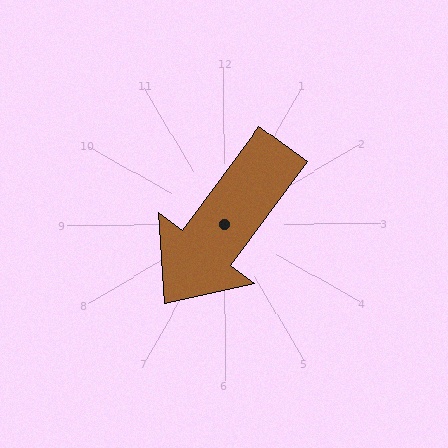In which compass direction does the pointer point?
Southwest.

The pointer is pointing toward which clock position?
Roughly 7 o'clock.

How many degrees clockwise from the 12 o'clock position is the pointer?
Approximately 217 degrees.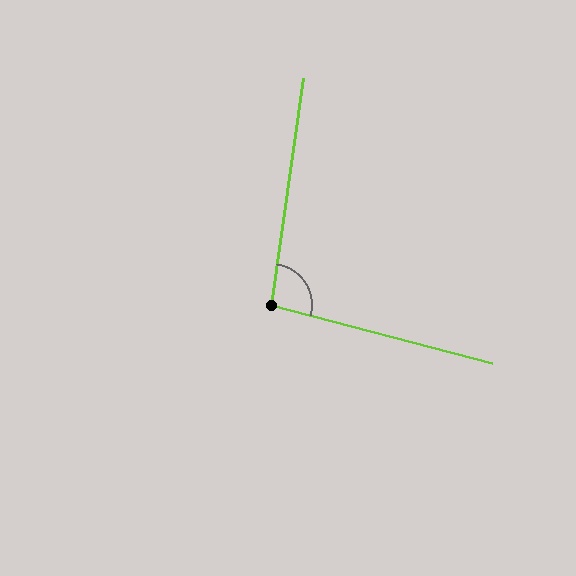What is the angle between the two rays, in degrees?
Approximately 97 degrees.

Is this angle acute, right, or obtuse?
It is obtuse.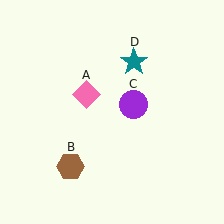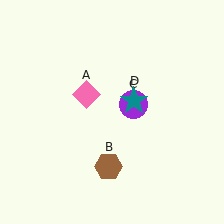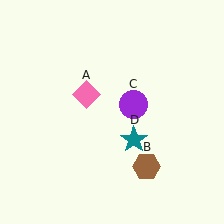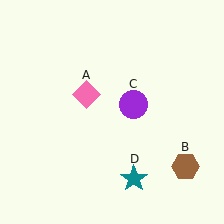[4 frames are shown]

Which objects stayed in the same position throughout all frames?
Pink diamond (object A) and purple circle (object C) remained stationary.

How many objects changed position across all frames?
2 objects changed position: brown hexagon (object B), teal star (object D).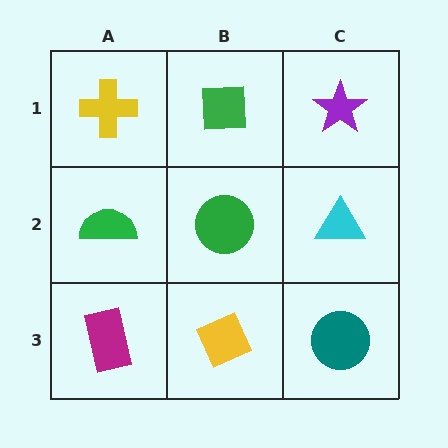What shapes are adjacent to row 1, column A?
A green semicircle (row 2, column A), a green square (row 1, column B).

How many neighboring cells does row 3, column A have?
2.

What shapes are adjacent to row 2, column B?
A green square (row 1, column B), a yellow diamond (row 3, column B), a green semicircle (row 2, column A), a cyan triangle (row 2, column C).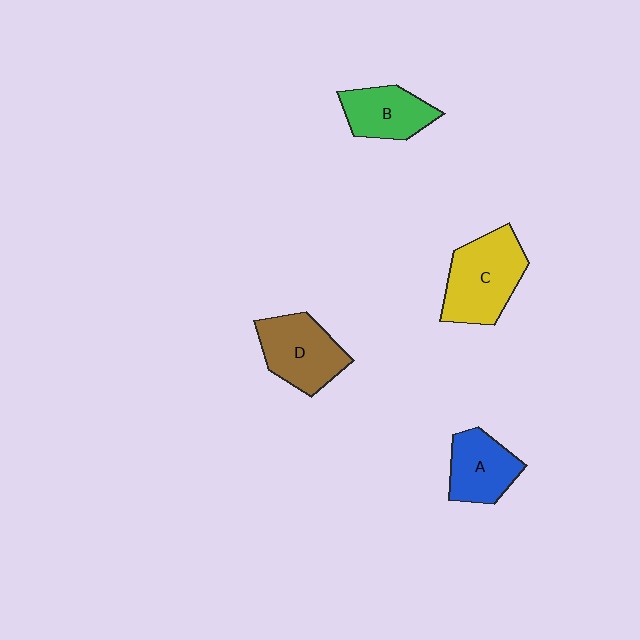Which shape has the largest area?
Shape C (yellow).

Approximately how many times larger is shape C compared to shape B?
Approximately 1.5 times.